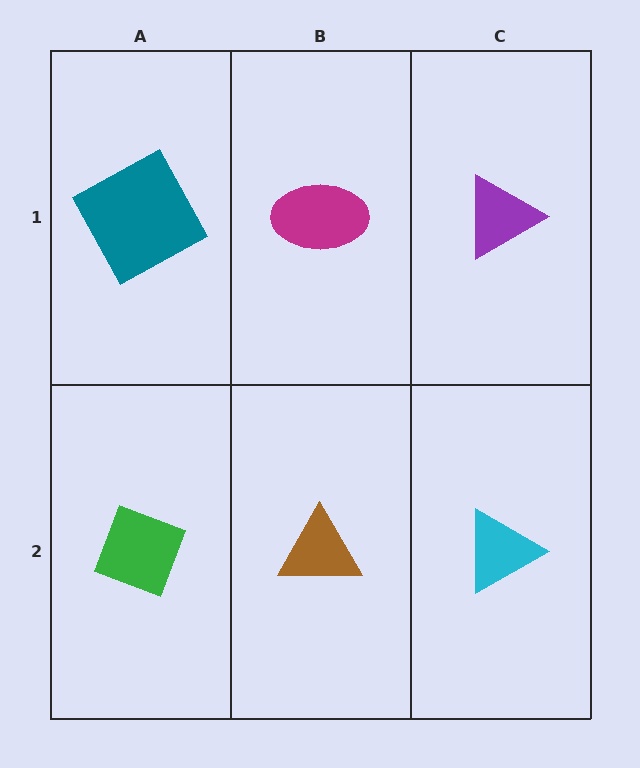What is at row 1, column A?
A teal square.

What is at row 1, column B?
A magenta ellipse.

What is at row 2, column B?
A brown triangle.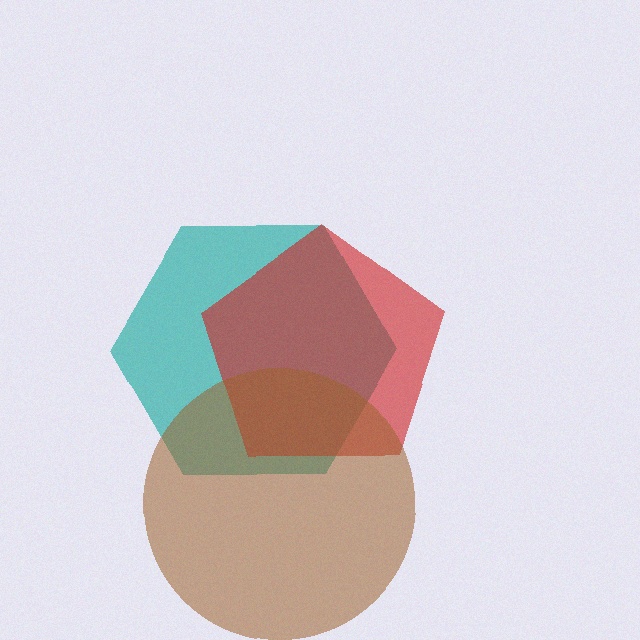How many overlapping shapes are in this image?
There are 3 overlapping shapes in the image.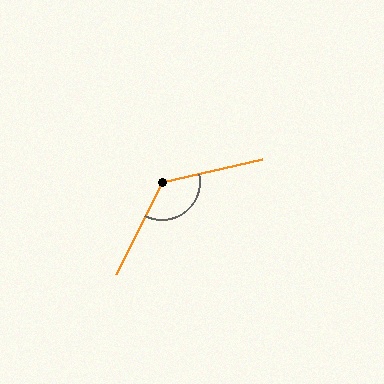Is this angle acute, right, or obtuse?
It is obtuse.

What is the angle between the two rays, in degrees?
Approximately 128 degrees.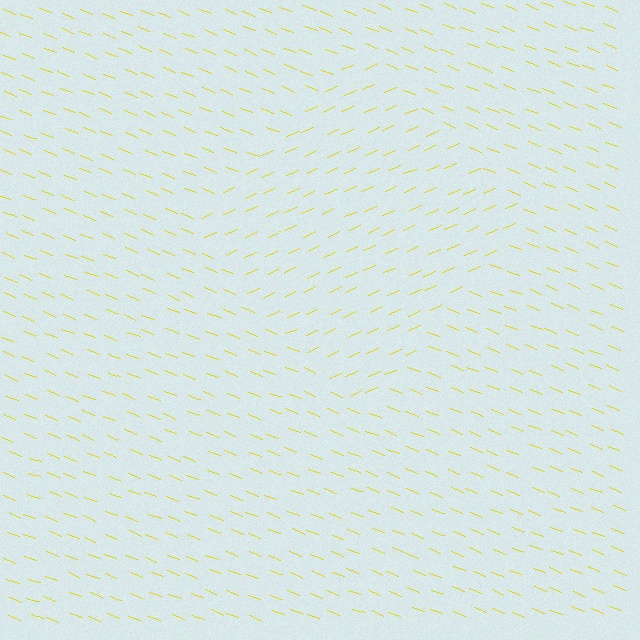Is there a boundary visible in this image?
Yes, there is a texture boundary formed by a change in line orientation.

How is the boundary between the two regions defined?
The boundary is defined purely by a change in line orientation (approximately 45 degrees difference). All lines are the same color and thickness.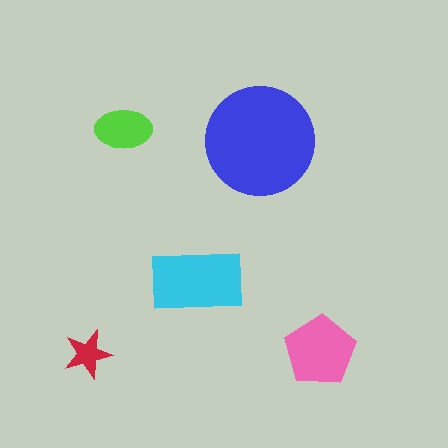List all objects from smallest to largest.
The red star, the lime ellipse, the pink pentagon, the cyan rectangle, the blue circle.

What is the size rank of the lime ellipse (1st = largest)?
4th.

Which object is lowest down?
The red star is bottommost.